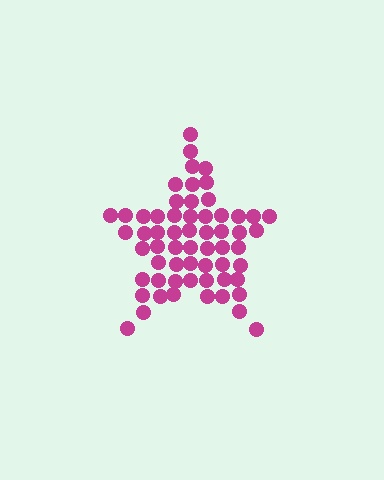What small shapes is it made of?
It is made of small circles.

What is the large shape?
The large shape is a star.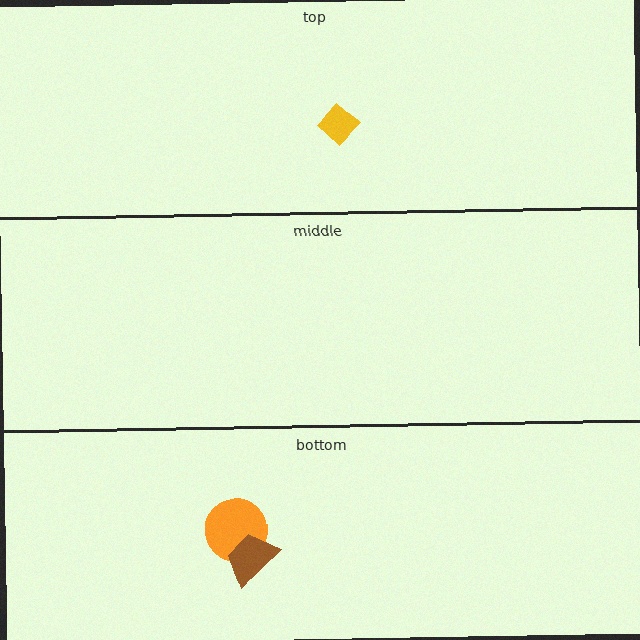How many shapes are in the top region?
1.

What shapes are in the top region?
The yellow diamond.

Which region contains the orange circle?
The bottom region.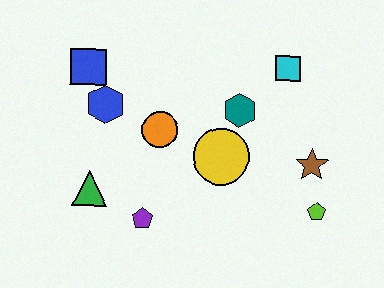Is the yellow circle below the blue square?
Yes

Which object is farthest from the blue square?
The lime pentagon is farthest from the blue square.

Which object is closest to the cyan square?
The teal hexagon is closest to the cyan square.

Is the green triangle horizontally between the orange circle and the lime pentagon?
No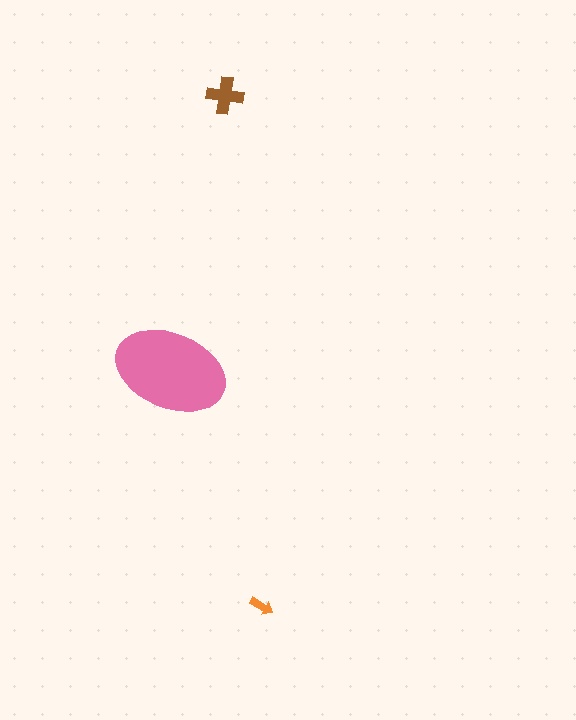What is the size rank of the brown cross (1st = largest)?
2nd.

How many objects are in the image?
There are 3 objects in the image.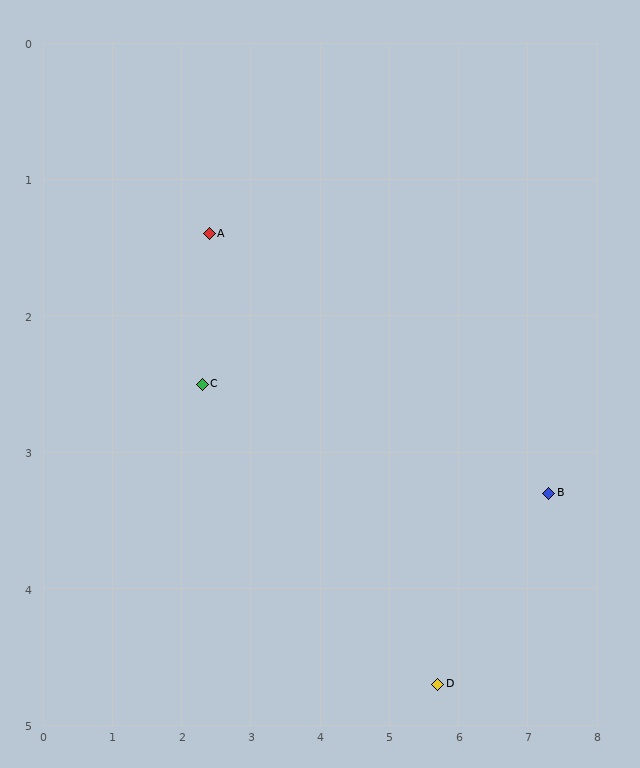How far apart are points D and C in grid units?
Points D and C are about 4.0 grid units apart.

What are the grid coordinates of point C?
Point C is at approximately (2.3, 2.5).